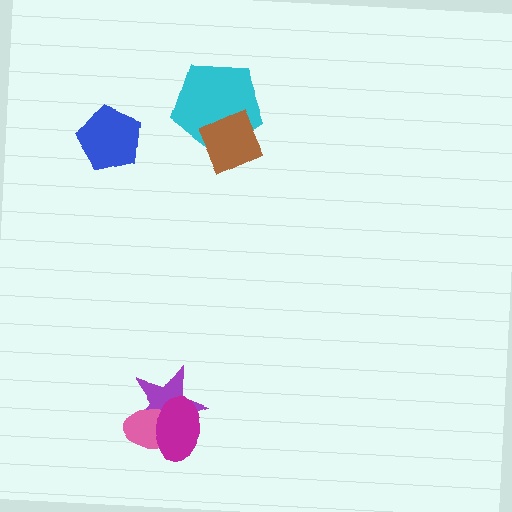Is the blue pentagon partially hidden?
No, no other shape covers it.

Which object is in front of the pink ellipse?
The magenta ellipse is in front of the pink ellipse.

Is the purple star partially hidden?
Yes, it is partially covered by another shape.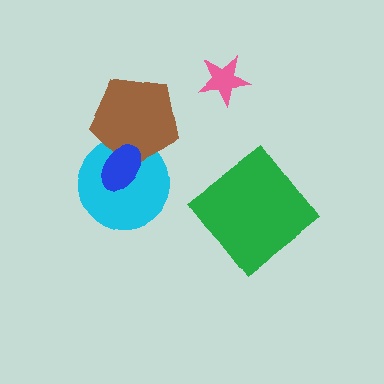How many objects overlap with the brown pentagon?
2 objects overlap with the brown pentagon.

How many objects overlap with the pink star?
0 objects overlap with the pink star.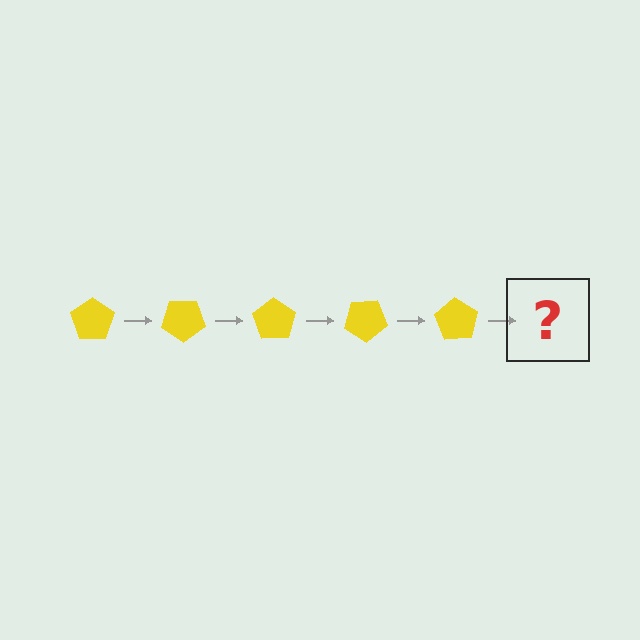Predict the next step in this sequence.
The next step is a yellow pentagon rotated 175 degrees.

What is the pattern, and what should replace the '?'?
The pattern is that the pentagon rotates 35 degrees each step. The '?' should be a yellow pentagon rotated 175 degrees.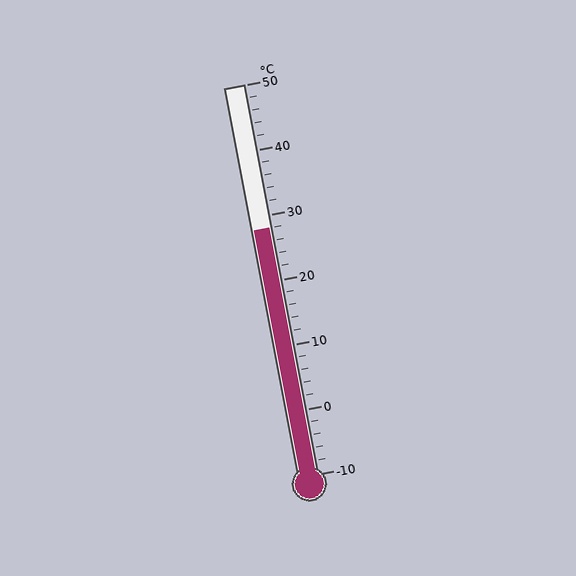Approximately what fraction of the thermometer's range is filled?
The thermometer is filled to approximately 65% of its range.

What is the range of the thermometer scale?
The thermometer scale ranges from -10°C to 50°C.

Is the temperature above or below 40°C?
The temperature is below 40°C.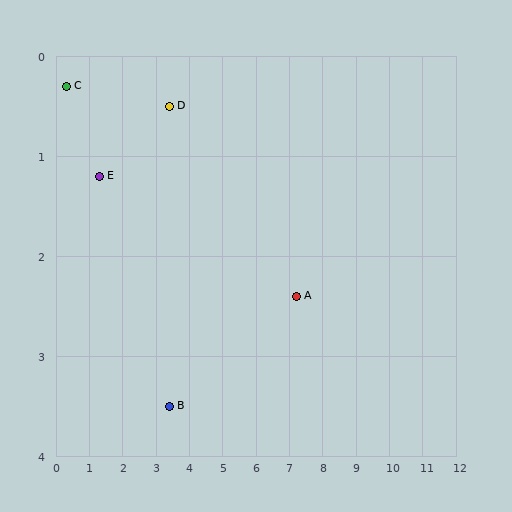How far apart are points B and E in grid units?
Points B and E are about 3.1 grid units apart.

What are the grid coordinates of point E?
Point E is at approximately (1.3, 1.2).